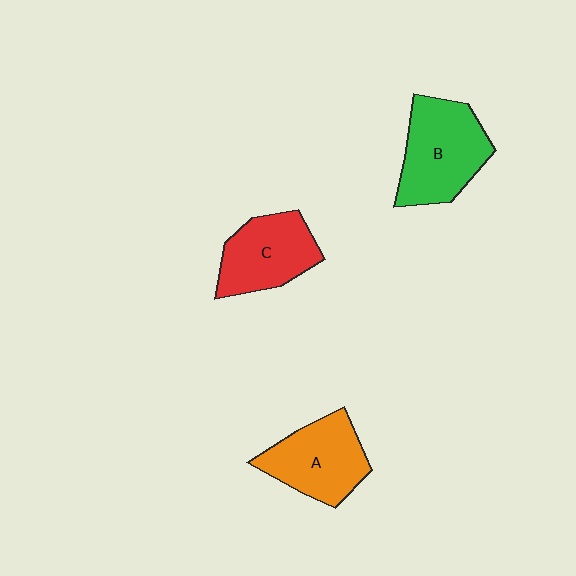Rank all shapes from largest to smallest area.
From largest to smallest: B (green), A (orange), C (red).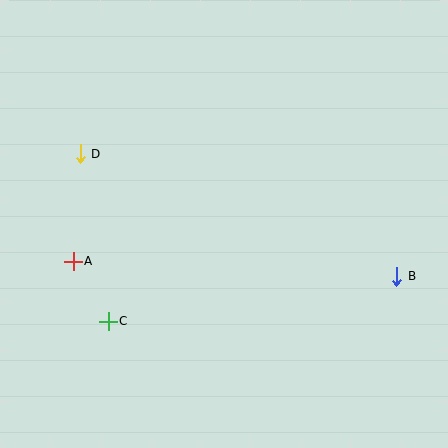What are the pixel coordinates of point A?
Point A is at (73, 261).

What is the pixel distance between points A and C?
The distance between A and C is 70 pixels.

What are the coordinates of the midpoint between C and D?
The midpoint between C and D is at (94, 238).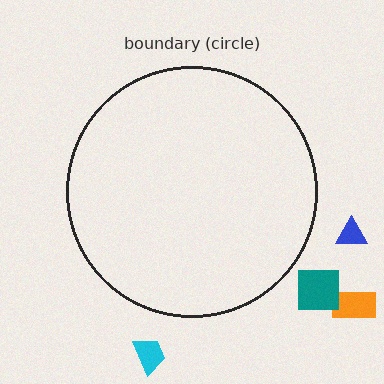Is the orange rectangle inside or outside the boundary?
Outside.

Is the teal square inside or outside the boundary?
Outside.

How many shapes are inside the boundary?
0 inside, 4 outside.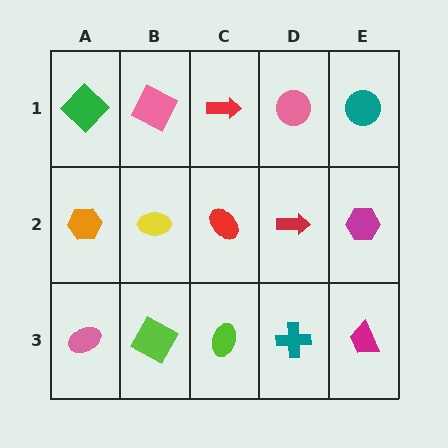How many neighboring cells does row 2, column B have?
4.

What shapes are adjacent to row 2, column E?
A teal circle (row 1, column E), a magenta trapezoid (row 3, column E), a red arrow (row 2, column D).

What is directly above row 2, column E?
A teal circle.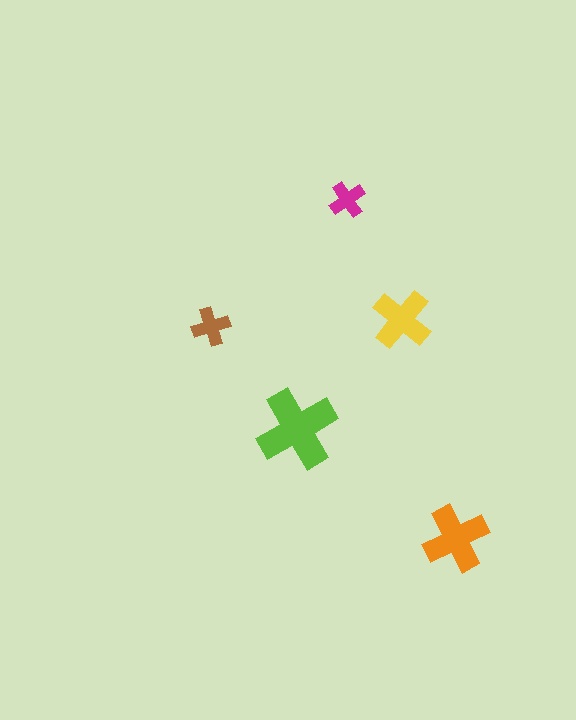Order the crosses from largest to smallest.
the lime one, the orange one, the yellow one, the brown one, the magenta one.